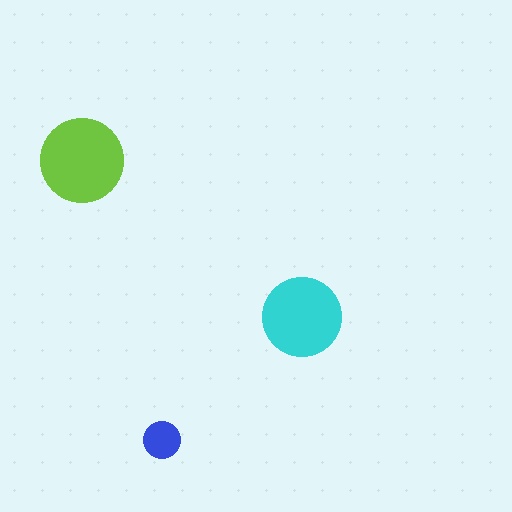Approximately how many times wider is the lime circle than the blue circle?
About 2.5 times wider.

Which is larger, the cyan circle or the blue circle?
The cyan one.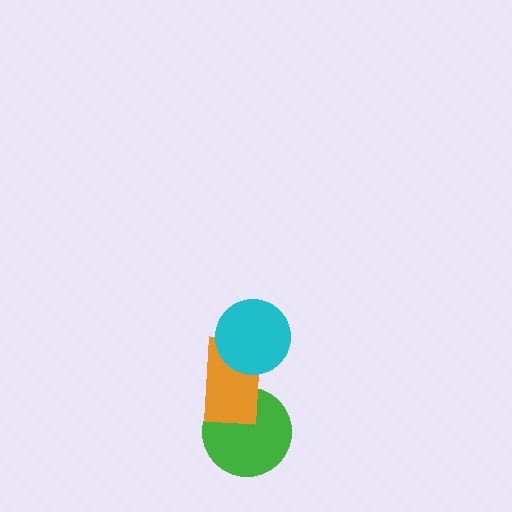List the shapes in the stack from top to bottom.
From top to bottom: the cyan circle, the orange rectangle, the green circle.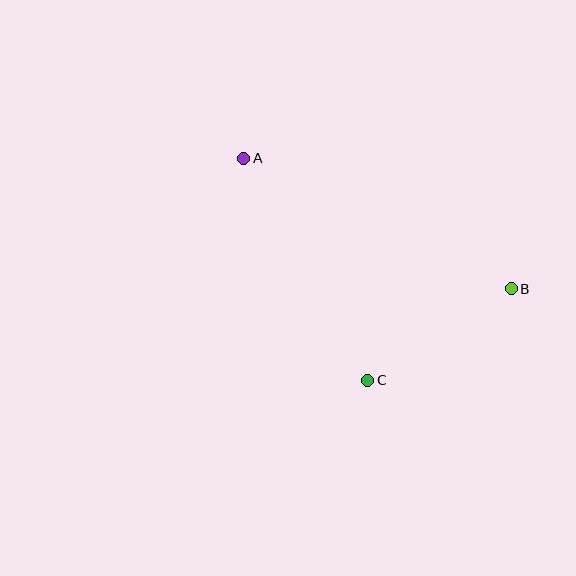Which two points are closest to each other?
Points B and C are closest to each other.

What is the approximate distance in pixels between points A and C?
The distance between A and C is approximately 254 pixels.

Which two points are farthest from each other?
Points A and B are farthest from each other.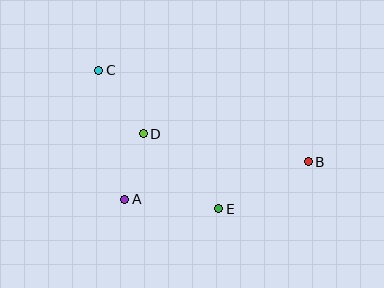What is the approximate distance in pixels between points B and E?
The distance between B and E is approximately 101 pixels.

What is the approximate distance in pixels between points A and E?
The distance between A and E is approximately 94 pixels.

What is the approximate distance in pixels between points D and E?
The distance between D and E is approximately 107 pixels.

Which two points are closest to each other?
Points A and D are closest to each other.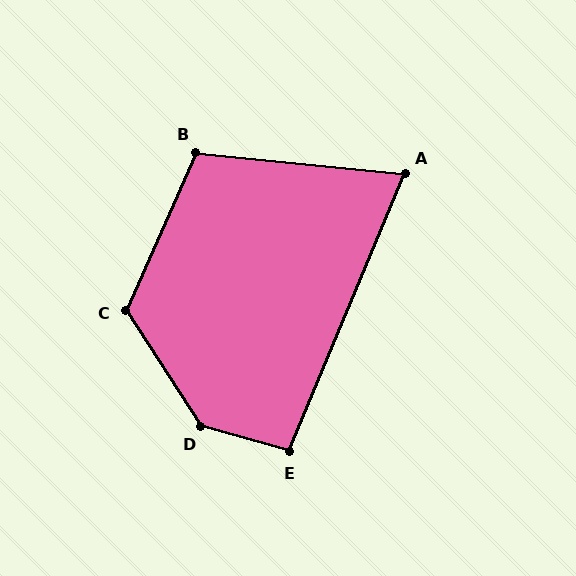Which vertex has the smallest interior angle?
A, at approximately 73 degrees.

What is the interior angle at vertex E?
Approximately 97 degrees (obtuse).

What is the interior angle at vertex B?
Approximately 108 degrees (obtuse).